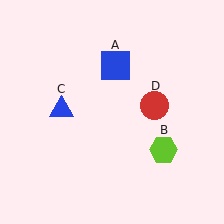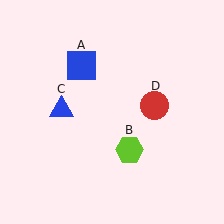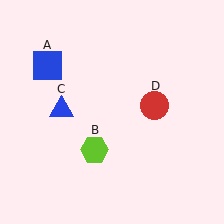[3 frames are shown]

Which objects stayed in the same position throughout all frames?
Blue triangle (object C) and red circle (object D) remained stationary.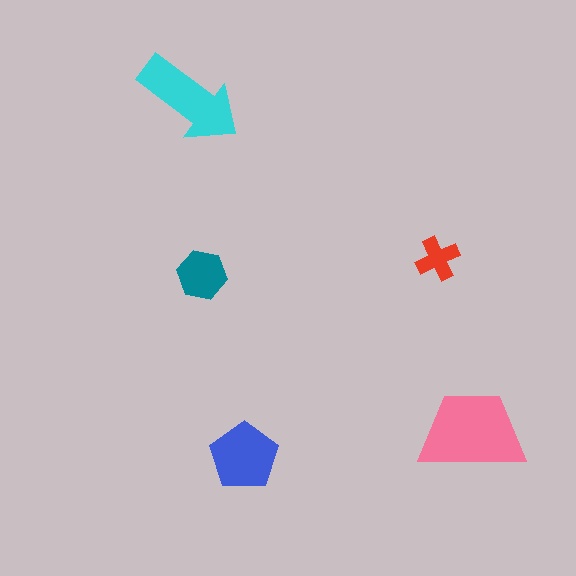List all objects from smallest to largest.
The red cross, the teal hexagon, the blue pentagon, the cyan arrow, the pink trapezoid.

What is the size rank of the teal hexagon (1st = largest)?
4th.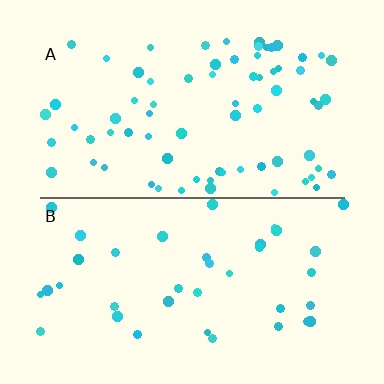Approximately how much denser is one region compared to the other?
Approximately 1.9× — region A over region B.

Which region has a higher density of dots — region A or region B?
A (the top).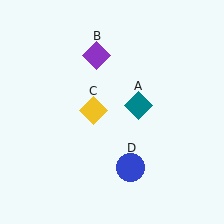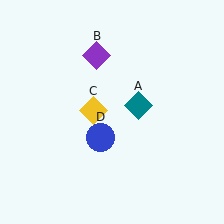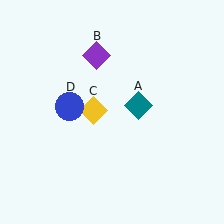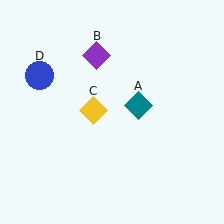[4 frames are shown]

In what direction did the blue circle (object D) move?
The blue circle (object D) moved up and to the left.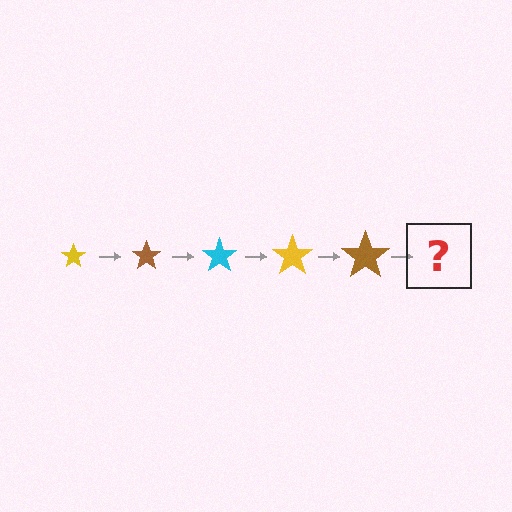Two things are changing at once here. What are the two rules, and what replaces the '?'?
The two rules are that the star grows larger each step and the color cycles through yellow, brown, and cyan. The '?' should be a cyan star, larger than the previous one.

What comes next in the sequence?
The next element should be a cyan star, larger than the previous one.